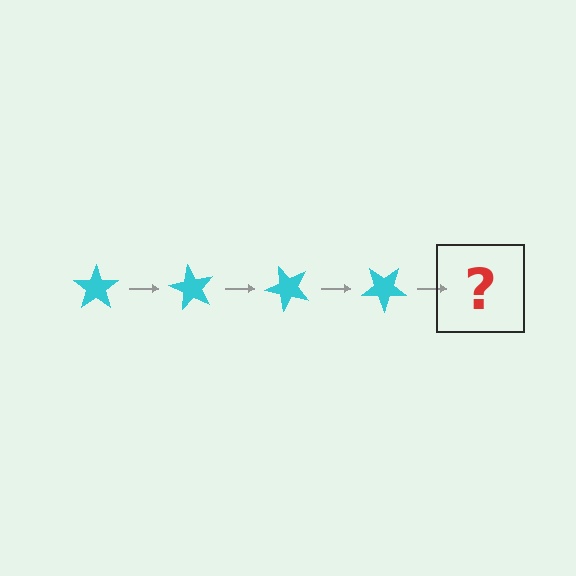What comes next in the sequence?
The next element should be a cyan star rotated 240 degrees.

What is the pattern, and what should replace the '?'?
The pattern is that the star rotates 60 degrees each step. The '?' should be a cyan star rotated 240 degrees.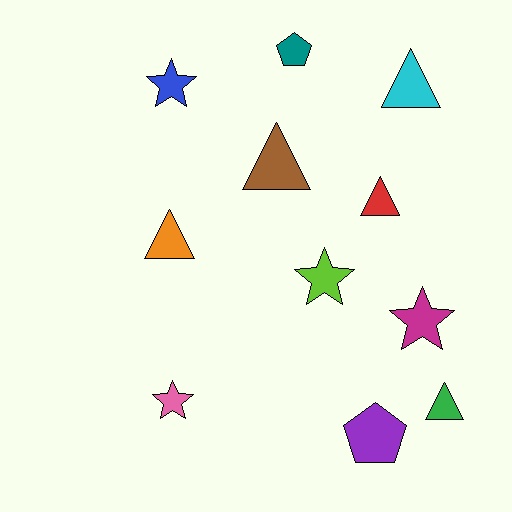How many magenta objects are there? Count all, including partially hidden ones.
There is 1 magenta object.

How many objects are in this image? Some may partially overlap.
There are 11 objects.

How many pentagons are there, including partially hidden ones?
There are 2 pentagons.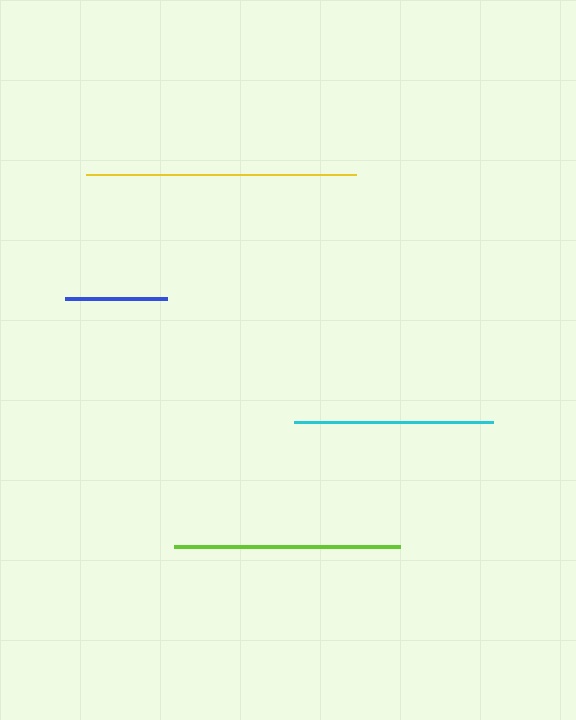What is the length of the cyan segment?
The cyan segment is approximately 199 pixels long.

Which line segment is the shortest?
The blue line is the shortest at approximately 101 pixels.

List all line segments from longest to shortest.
From longest to shortest: yellow, lime, cyan, blue.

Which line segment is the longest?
The yellow line is the longest at approximately 270 pixels.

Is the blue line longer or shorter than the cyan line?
The cyan line is longer than the blue line.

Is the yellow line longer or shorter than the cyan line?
The yellow line is longer than the cyan line.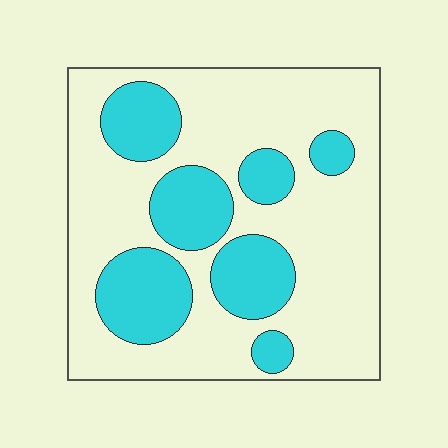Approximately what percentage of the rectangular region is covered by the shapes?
Approximately 30%.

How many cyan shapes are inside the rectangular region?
7.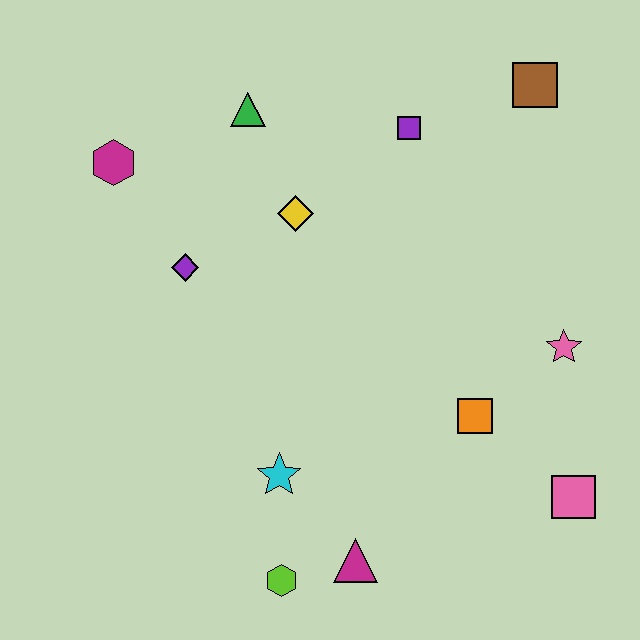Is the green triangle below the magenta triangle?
No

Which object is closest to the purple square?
The brown square is closest to the purple square.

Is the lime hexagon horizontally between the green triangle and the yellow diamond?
Yes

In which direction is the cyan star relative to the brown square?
The cyan star is below the brown square.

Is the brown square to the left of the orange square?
No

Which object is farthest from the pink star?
The magenta hexagon is farthest from the pink star.